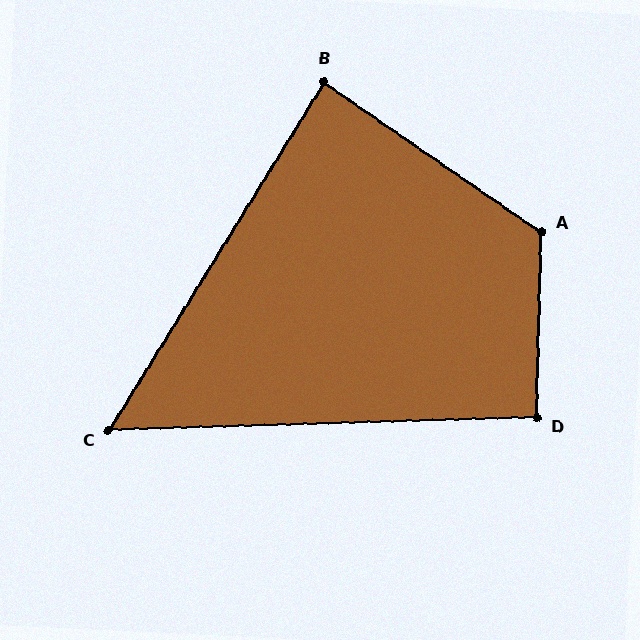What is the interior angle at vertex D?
Approximately 93 degrees (approximately right).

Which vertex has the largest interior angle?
A, at approximately 123 degrees.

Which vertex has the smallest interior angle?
C, at approximately 57 degrees.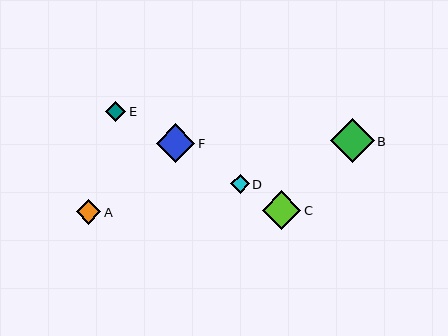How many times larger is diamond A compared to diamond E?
Diamond A is approximately 1.2 times the size of diamond E.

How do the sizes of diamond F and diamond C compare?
Diamond F and diamond C are approximately the same size.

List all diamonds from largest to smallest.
From largest to smallest: B, F, C, A, E, D.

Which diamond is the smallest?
Diamond D is the smallest with a size of approximately 19 pixels.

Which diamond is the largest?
Diamond B is the largest with a size of approximately 44 pixels.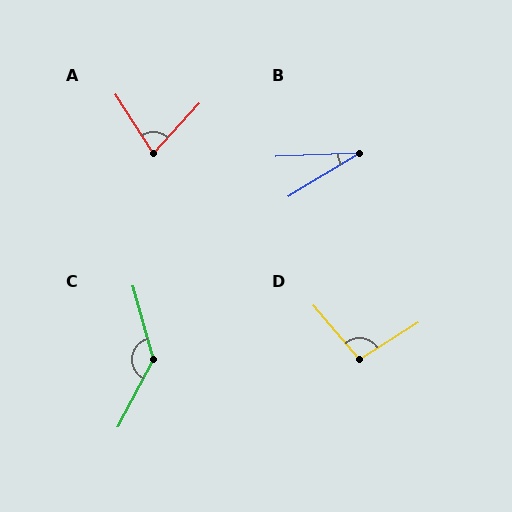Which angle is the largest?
C, at approximately 137 degrees.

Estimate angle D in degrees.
Approximately 99 degrees.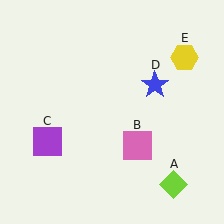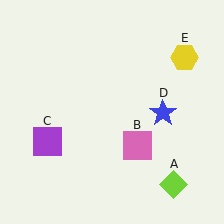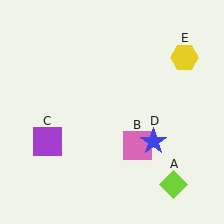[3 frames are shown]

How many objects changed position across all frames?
1 object changed position: blue star (object D).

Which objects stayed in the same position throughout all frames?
Lime diamond (object A) and pink square (object B) and purple square (object C) and yellow hexagon (object E) remained stationary.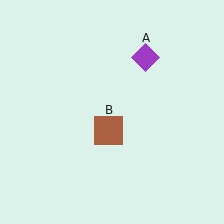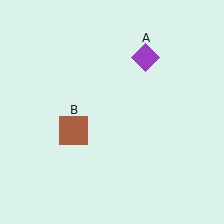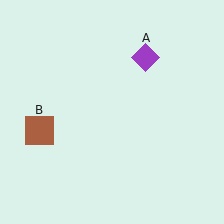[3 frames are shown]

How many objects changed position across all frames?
1 object changed position: brown square (object B).